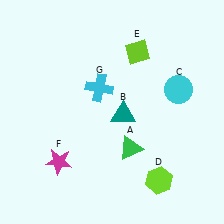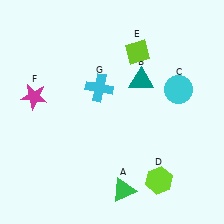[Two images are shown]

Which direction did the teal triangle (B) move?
The teal triangle (B) moved up.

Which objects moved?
The objects that moved are: the green triangle (A), the teal triangle (B), the magenta star (F).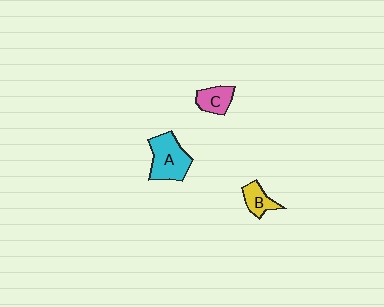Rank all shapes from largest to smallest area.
From largest to smallest: A (cyan), C (pink), B (yellow).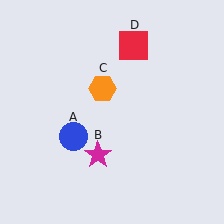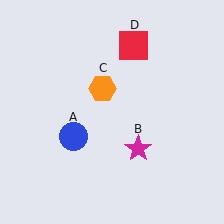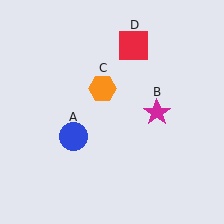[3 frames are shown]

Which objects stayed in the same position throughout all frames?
Blue circle (object A) and orange hexagon (object C) and red square (object D) remained stationary.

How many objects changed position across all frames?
1 object changed position: magenta star (object B).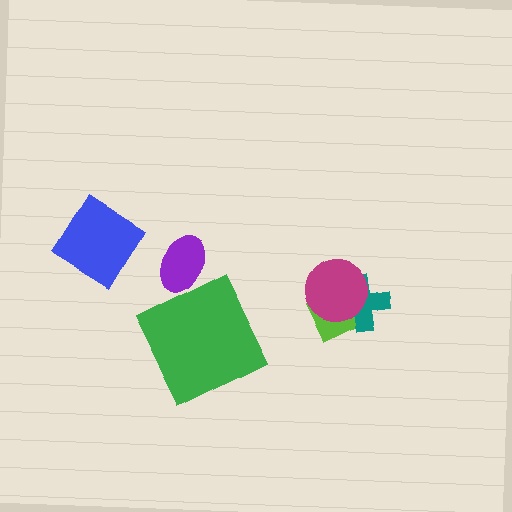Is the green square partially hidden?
No, no other shape covers it.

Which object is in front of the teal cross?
The magenta circle is in front of the teal cross.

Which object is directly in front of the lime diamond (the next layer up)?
The teal cross is directly in front of the lime diamond.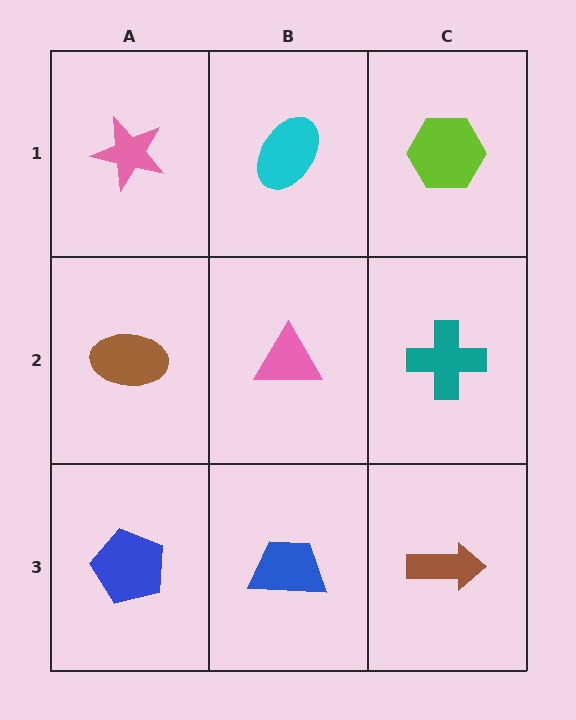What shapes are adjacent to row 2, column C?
A lime hexagon (row 1, column C), a brown arrow (row 3, column C), a pink triangle (row 2, column B).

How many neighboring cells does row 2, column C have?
3.